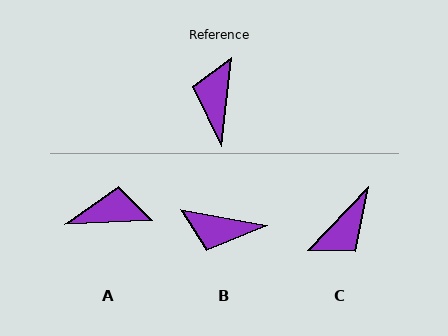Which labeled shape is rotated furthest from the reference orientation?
C, about 144 degrees away.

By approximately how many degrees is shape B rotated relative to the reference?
Approximately 87 degrees counter-clockwise.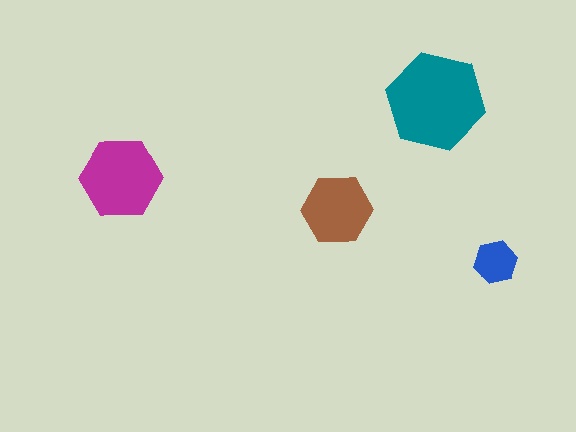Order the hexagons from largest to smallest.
the teal one, the magenta one, the brown one, the blue one.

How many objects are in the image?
There are 4 objects in the image.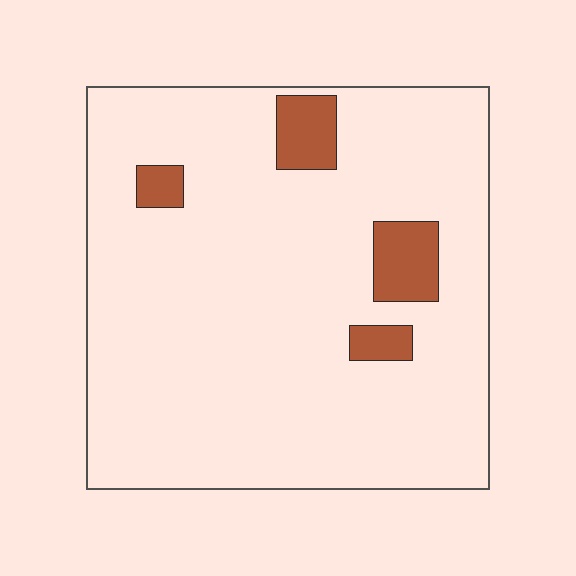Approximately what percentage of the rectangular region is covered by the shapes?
Approximately 10%.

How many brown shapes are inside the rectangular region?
4.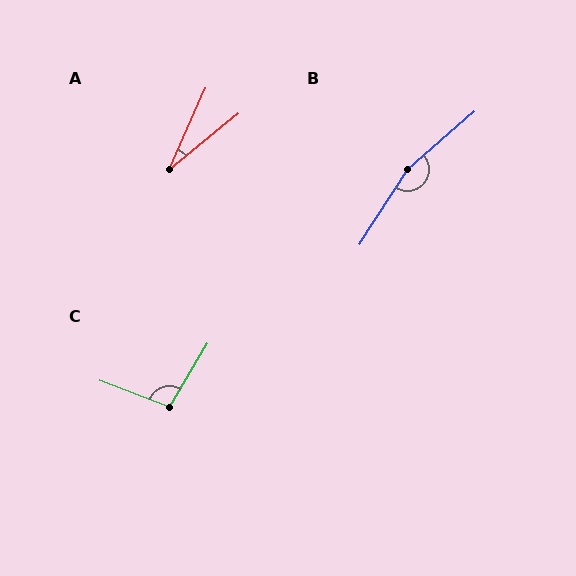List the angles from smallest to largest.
A (27°), C (100°), B (164°).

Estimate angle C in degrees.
Approximately 100 degrees.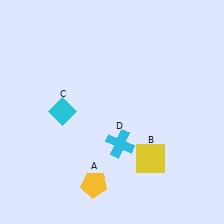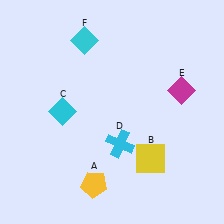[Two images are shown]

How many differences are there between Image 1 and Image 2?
There are 2 differences between the two images.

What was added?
A magenta diamond (E), a cyan diamond (F) were added in Image 2.